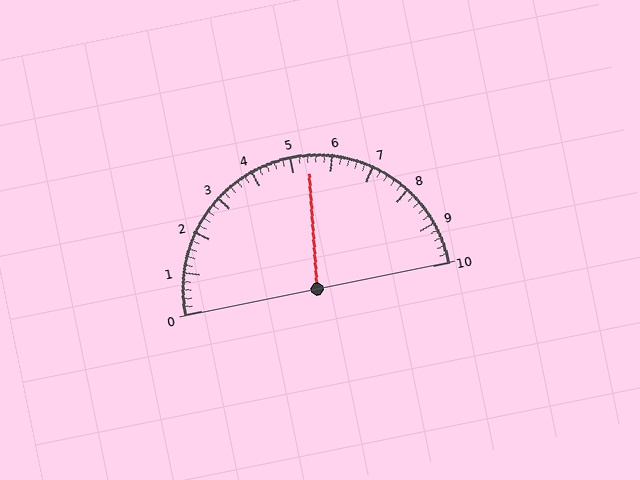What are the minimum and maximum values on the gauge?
The gauge ranges from 0 to 10.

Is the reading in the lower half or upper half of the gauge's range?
The reading is in the upper half of the range (0 to 10).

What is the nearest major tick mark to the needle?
The nearest major tick mark is 5.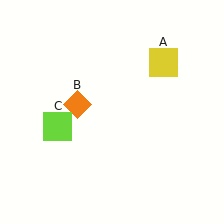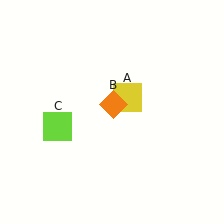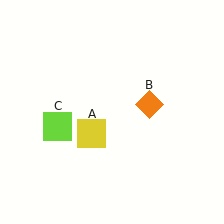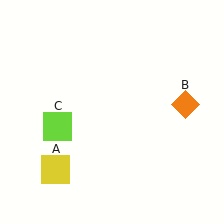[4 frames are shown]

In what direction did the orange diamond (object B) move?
The orange diamond (object B) moved right.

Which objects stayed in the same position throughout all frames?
Lime square (object C) remained stationary.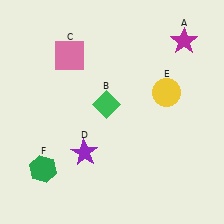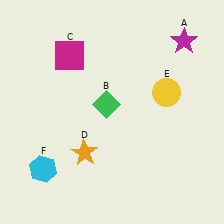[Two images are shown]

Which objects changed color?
C changed from pink to magenta. D changed from purple to orange. F changed from green to cyan.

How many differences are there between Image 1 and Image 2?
There are 3 differences between the two images.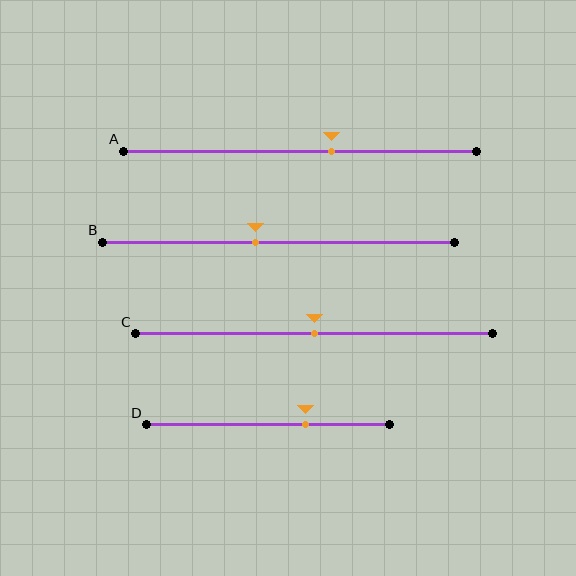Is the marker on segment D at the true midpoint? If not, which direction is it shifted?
No, the marker on segment D is shifted to the right by about 15% of the segment length.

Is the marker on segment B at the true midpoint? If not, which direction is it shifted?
No, the marker on segment B is shifted to the left by about 7% of the segment length.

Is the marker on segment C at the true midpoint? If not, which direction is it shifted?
Yes, the marker on segment C is at the true midpoint.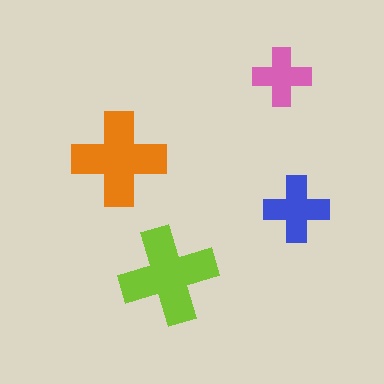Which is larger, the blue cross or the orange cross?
The orange one.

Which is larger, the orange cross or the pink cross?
The orange one.